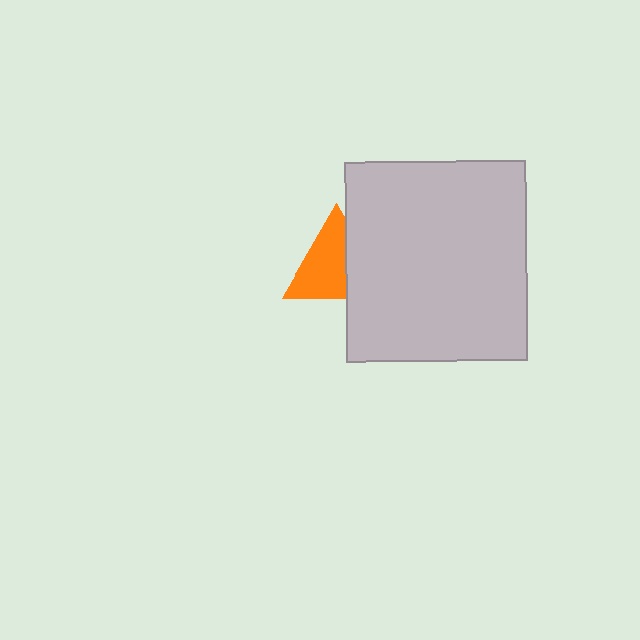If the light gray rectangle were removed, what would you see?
You would see the complete orange triangle.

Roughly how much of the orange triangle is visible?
About half of it is visible (roughly 63%).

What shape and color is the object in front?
The object in front is a light gray rectangle.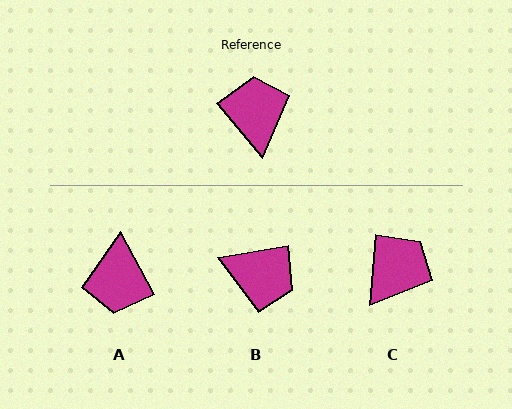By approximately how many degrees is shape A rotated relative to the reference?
Approximately 169 degrees counter-clockwise.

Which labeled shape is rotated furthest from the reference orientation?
A, about 169 degrees away.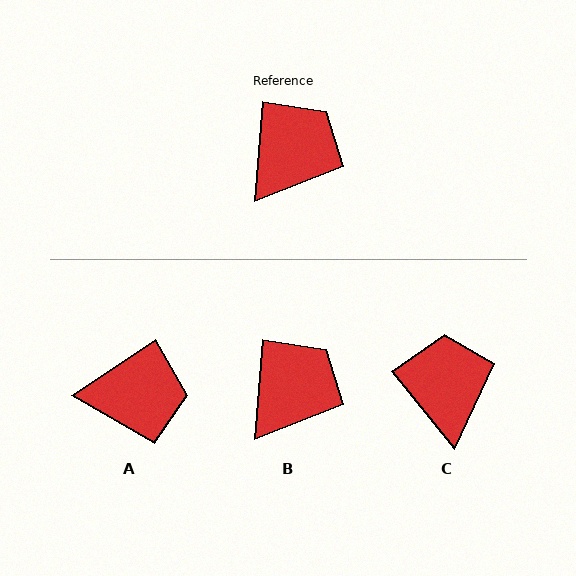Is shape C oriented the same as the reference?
No, it is off by about 43 degrees.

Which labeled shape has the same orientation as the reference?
B.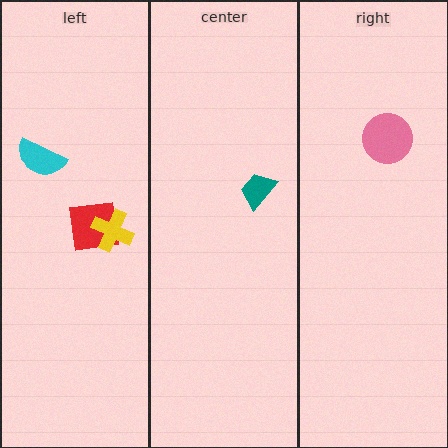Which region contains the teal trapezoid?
The center region.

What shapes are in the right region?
The pink circle.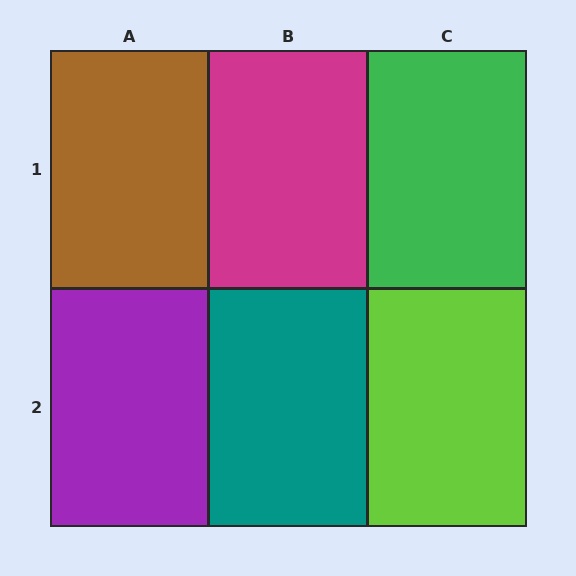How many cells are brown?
1 cell is brown.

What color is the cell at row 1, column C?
Green.